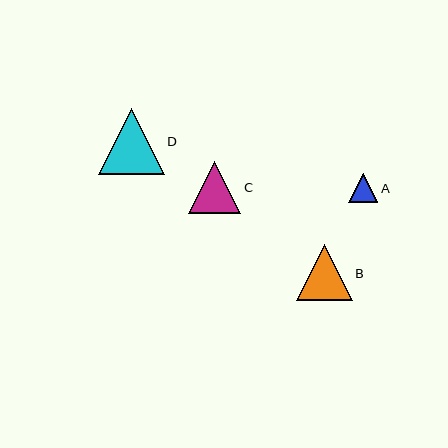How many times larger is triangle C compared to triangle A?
Triangle C is approximately 1.8 times the size of triangle A.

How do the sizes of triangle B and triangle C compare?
Triangle B and triangle C are approximately the same size.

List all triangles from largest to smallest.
From largest to smallest: D, B, C, A.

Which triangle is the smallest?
Triangle A is the smallest with a size of approximately 29 pixels.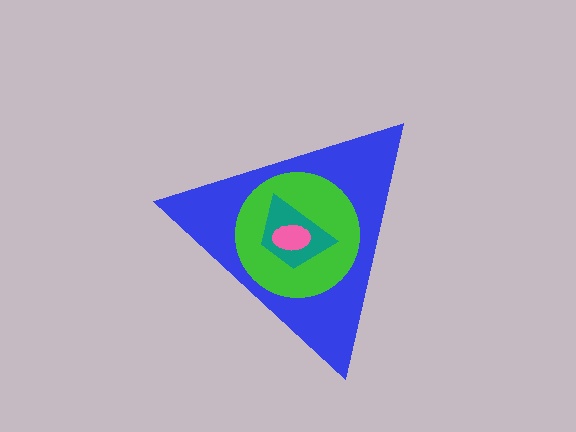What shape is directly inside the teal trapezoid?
The pink ellipse.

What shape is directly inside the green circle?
The teal trapezoid.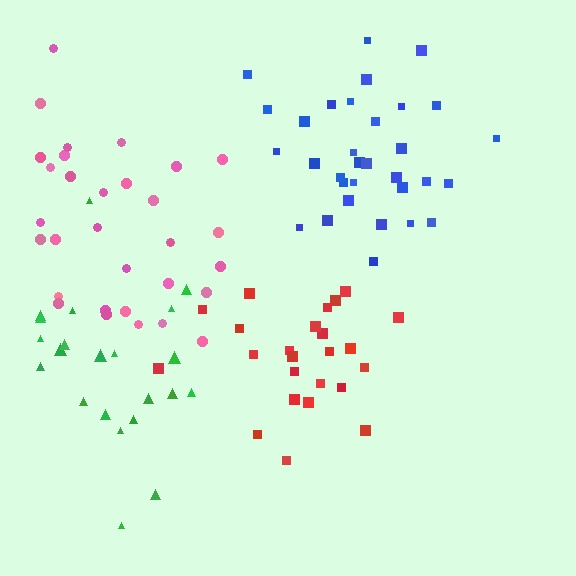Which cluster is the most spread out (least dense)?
Green.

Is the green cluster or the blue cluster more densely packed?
Blue.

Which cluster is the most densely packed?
Blue.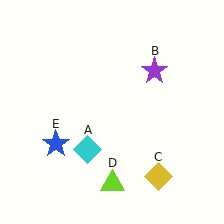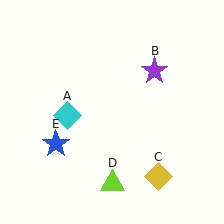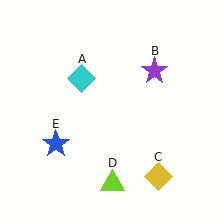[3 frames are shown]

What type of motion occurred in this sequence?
The cyan diamond (object A) rotated clockwise around the center of the scene.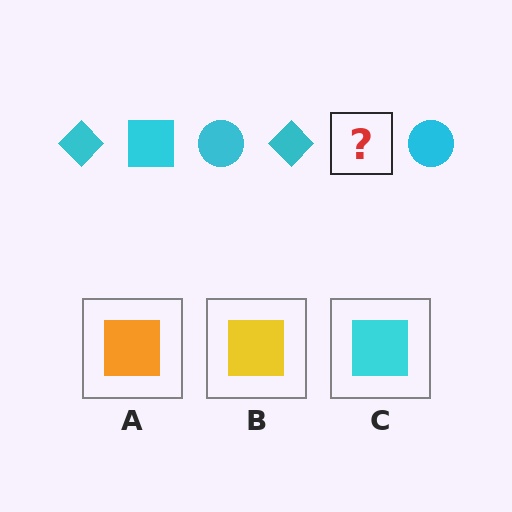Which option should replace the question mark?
Option C.